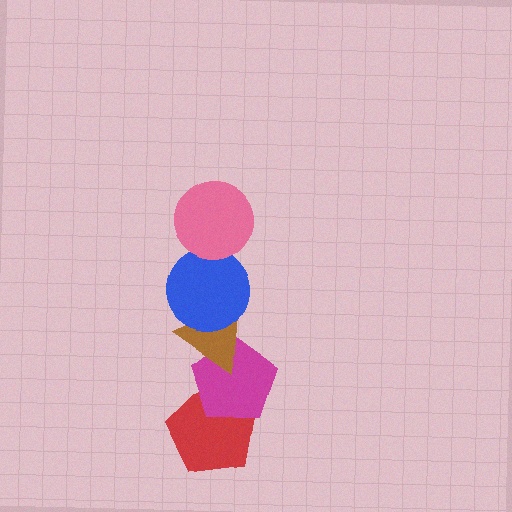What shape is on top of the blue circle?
The pink circle is on top of the blue circle.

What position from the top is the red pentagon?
The red pentagon is 5th from the top.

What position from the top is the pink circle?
The pink circle is 1st from the top.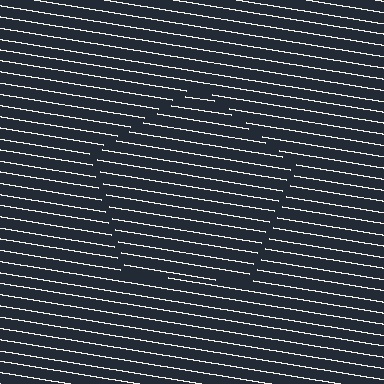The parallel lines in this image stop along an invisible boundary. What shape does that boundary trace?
An illusory pentagon. The interior of the shape contains the same grating, shifted by half a period — the contour is defined by the phase discontinuity where line-ends from the inner and outer gratings abut.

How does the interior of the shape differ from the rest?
The interior of the shape contains the same grating, shifted by half a period — the contour is defined by the phase discontinuity where line-ends from the inner and outer gratings abut.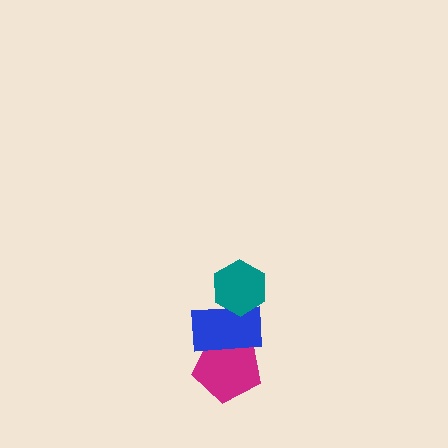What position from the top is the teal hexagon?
The teal hexagon is 1st from the top.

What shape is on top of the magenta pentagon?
The blue rectangle is on top of the magenta pentagon.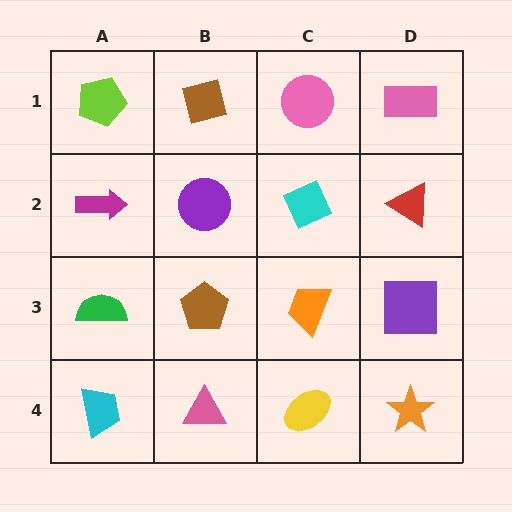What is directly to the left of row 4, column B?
A cyan trapezoid.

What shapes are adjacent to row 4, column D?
A purple square (row 3, column D), a yellow ellipse (row 4, column C).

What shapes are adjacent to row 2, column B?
A brown diamond (row 1, column B), a brown pentagon (row 3, column B), a magenta arrow (row 2, column A), a cyan diamond (row 2, column C).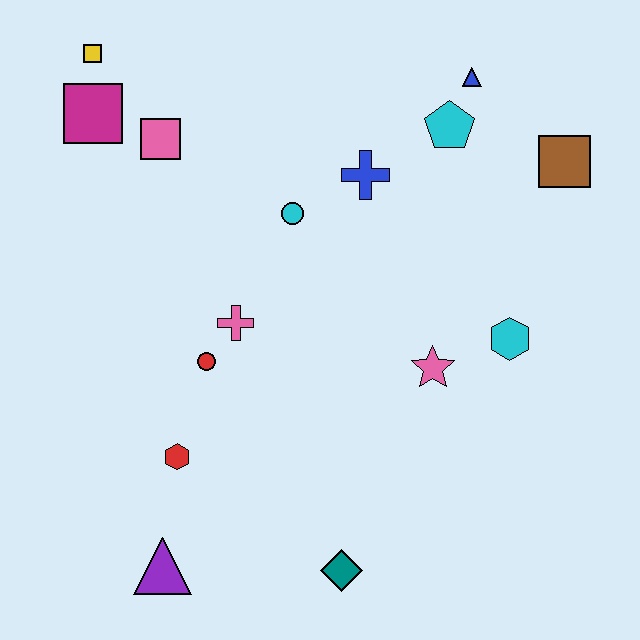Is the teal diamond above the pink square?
No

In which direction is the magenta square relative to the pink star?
The magenta square is to the left of the pink star.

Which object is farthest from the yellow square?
The teal diamond is farthest from the yellow square.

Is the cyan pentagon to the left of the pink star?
No